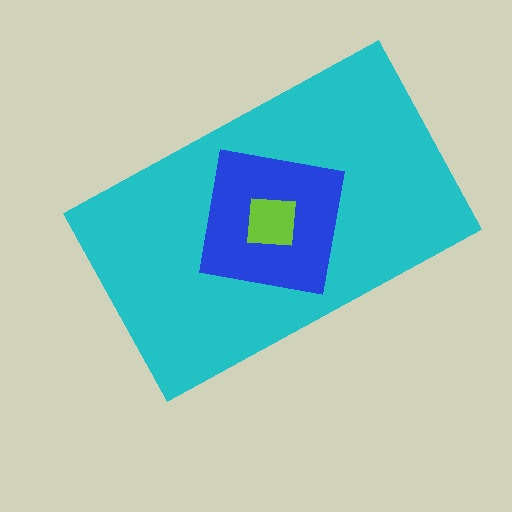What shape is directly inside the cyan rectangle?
The blue square.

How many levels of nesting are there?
3.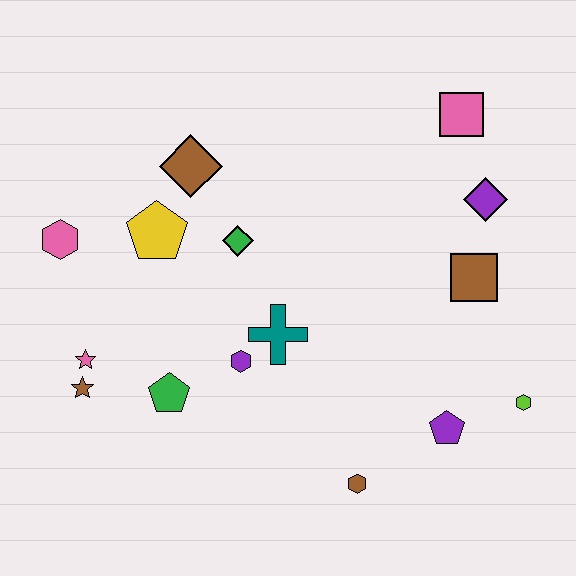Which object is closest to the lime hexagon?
The purple pentagon is closest to the lime hexagon.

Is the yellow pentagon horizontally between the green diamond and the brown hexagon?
No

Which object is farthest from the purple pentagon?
The pink hexagon is farthest from the purple pentagon.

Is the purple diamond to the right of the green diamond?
Yes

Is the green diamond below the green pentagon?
No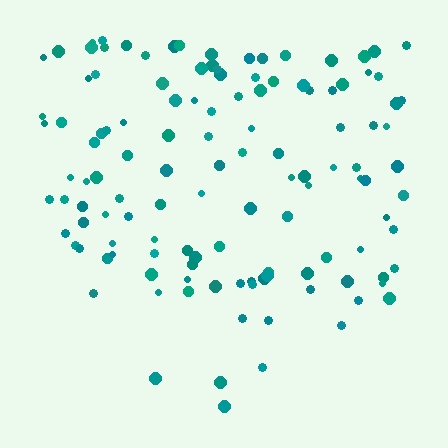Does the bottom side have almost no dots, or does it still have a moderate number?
Still a moderate number, just noticeably fewer than the top.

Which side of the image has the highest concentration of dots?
The top.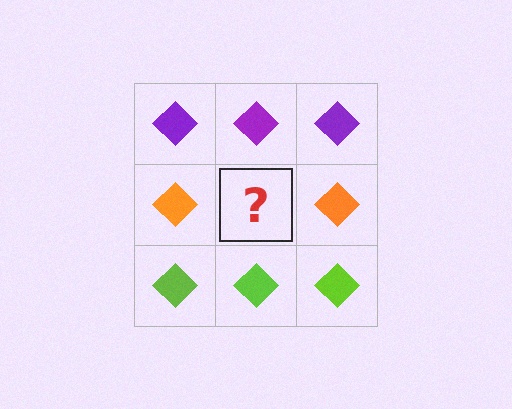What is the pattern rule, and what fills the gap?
The rule is that each row has a consistent color. The gap should be filled with an orange diamond.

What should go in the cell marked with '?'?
The missing cell should contain an orange diamond.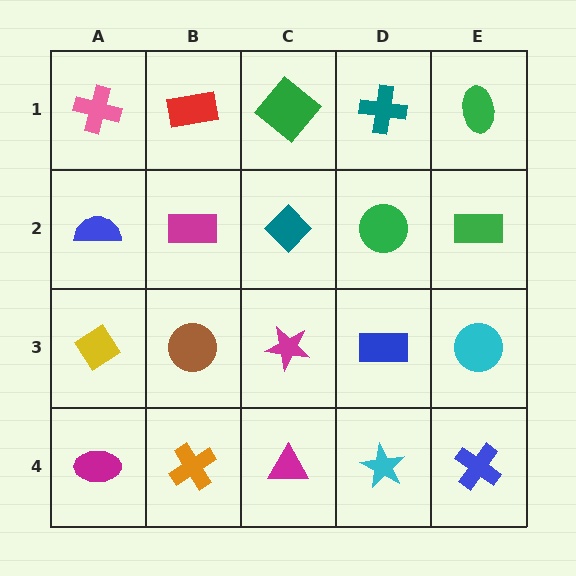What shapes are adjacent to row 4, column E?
A cyan circle (row 3, column E), a cyan star (row 4, column D).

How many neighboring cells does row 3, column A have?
3.